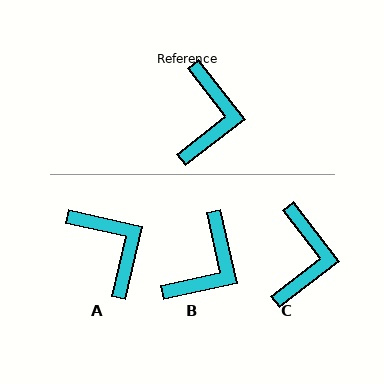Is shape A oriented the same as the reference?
No, it is off by about 40 degrees.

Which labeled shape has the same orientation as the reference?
C.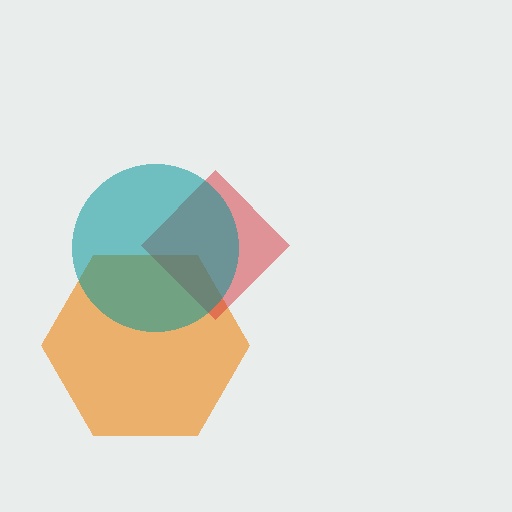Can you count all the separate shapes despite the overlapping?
Yes, there are 3 separate shapes.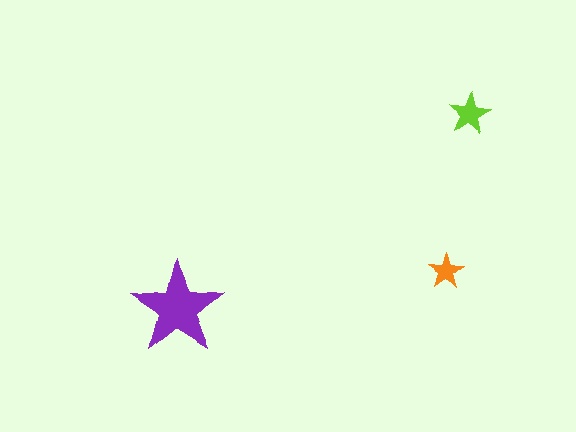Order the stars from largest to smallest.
the purple one, the lime one, the orange one.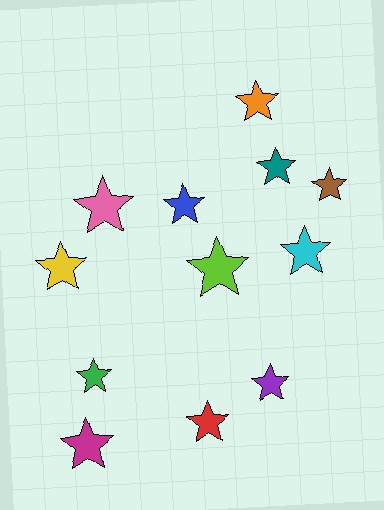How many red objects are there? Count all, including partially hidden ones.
There is 1 red object.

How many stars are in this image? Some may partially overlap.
There are 12 stars.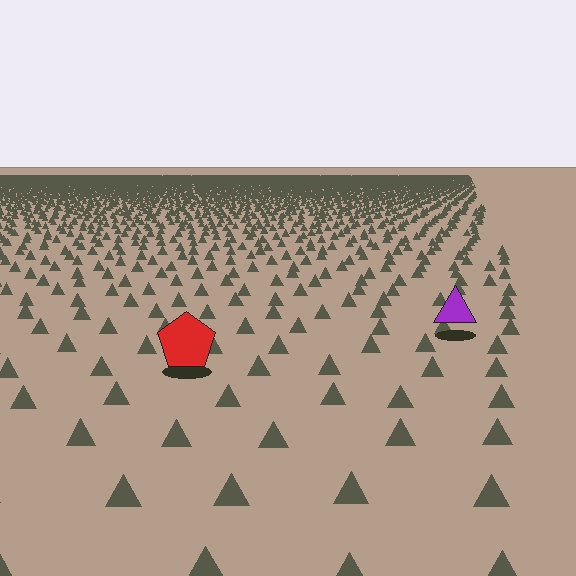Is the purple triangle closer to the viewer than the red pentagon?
No. The red pentagon is closer — you can tell from the texture gradient: the ground texture is coarser near it.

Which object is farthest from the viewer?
The purple triangle is farthest from the viewer. It appears smaller and the ground texture around it is denser.